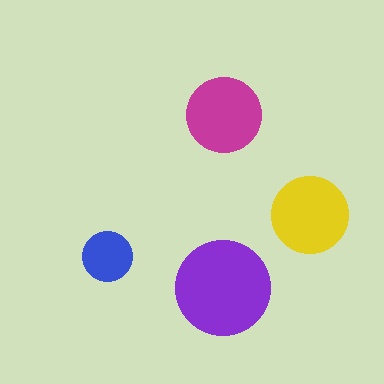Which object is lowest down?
The purple circle is bottommost.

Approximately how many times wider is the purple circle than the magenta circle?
About 1.5 times wider.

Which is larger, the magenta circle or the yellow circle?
The yellow one.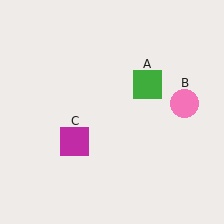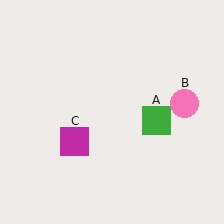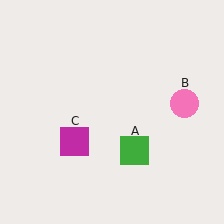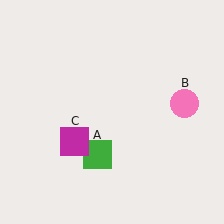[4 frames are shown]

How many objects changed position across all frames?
1 object changed position: green square (object A).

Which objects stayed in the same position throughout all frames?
Pink circle (object B) and magenta square (object C) remained stationary.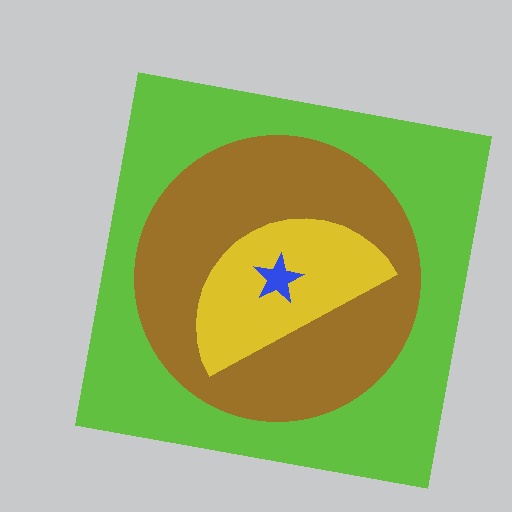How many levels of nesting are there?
4.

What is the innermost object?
The blue star.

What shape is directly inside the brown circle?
The yellow semicircle.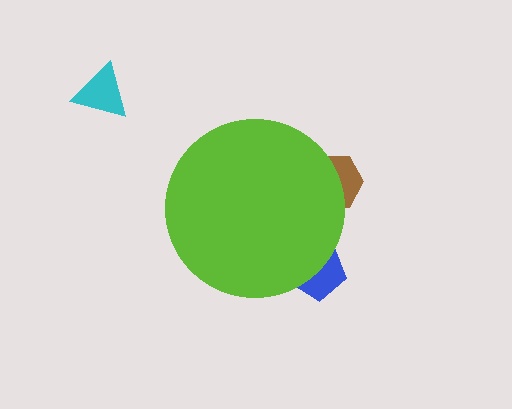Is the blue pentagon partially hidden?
Yes, the blue pentagon is partially hidden behind the lime circle.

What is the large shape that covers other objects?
A lime circle.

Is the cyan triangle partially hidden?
No, the cyan triangle is fully visible.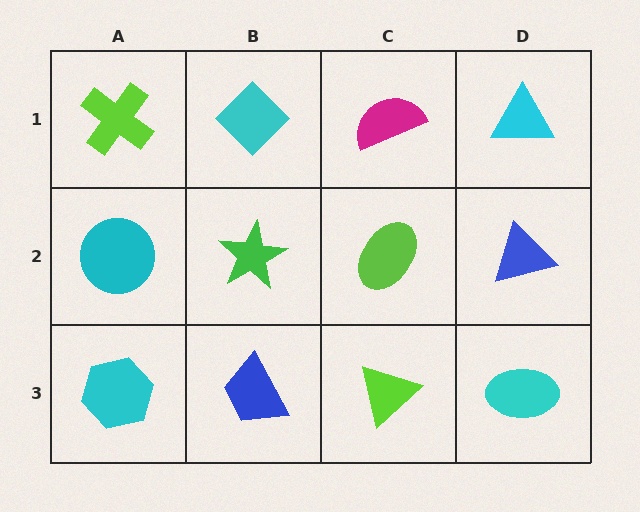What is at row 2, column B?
A green star.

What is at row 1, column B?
A cyan diamond.